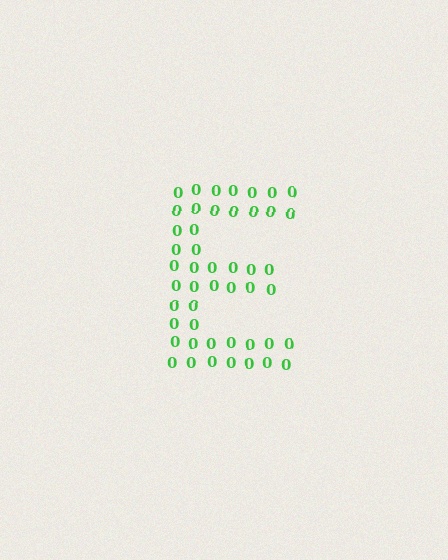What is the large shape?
The large shape is the letter E.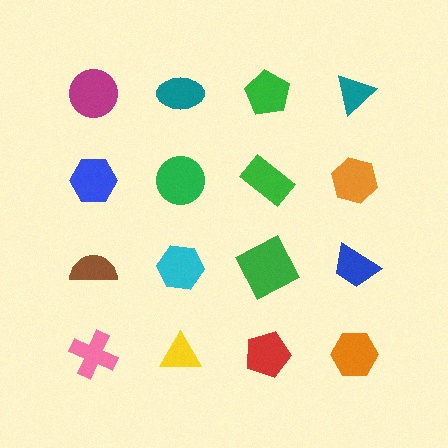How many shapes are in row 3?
4 shapes.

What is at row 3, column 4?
A blue trapezoid.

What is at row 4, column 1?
A pink cross.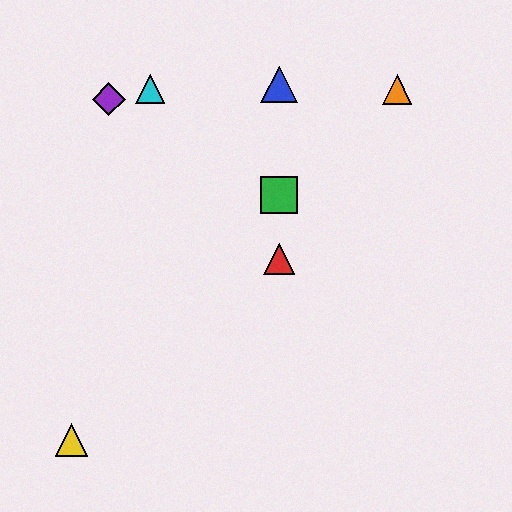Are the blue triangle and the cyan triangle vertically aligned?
No, the blue triangle is at x≈279 and the cyan triangle is at x≈150.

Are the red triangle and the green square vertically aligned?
Yes, both are at x≈279.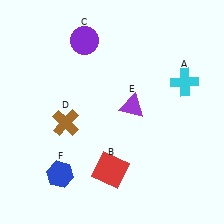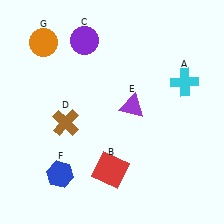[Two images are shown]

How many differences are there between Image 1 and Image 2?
There is 1 difference between the two images.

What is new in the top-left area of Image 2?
An orange circle (G) was added in the top-left area of Image 2.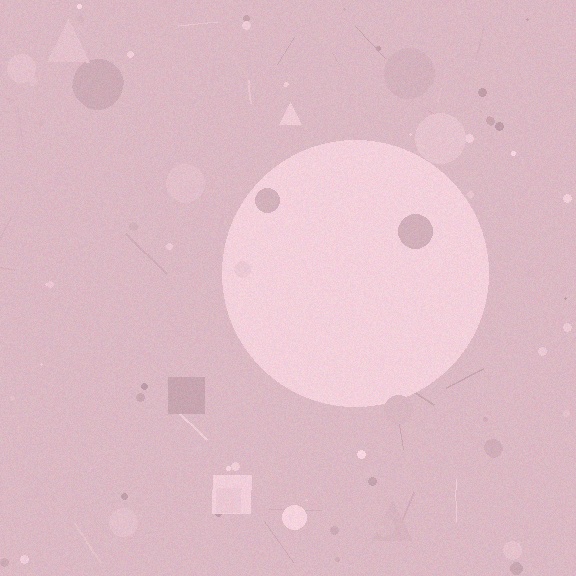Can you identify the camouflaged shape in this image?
The camouflaged shape is a circle.